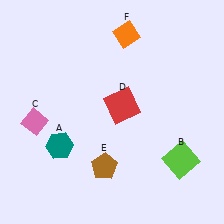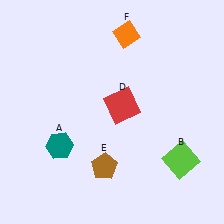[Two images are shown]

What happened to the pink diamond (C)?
The pink diamond (C) was removed in Image 2. It was in the bottom-left area of Image 1.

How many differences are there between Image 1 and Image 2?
There is 1 difference between the two images.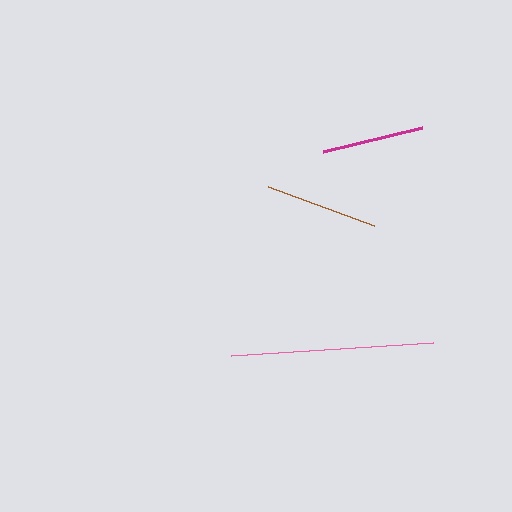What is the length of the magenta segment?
The magenta segment is approximately 101 pixels long.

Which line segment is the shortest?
The magenta line is the shortest at approximately 101 pixels.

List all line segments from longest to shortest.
From longest to shortest: pink, brown, magenta.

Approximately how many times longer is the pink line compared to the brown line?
The pink line is approximately 1.8 times the length of the brown line.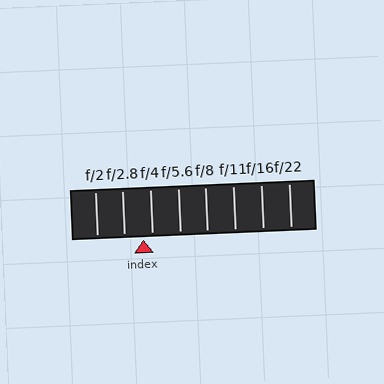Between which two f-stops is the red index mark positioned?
The index mark is between f/2.8 and f/4.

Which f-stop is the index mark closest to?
The index mark is closest to f/4.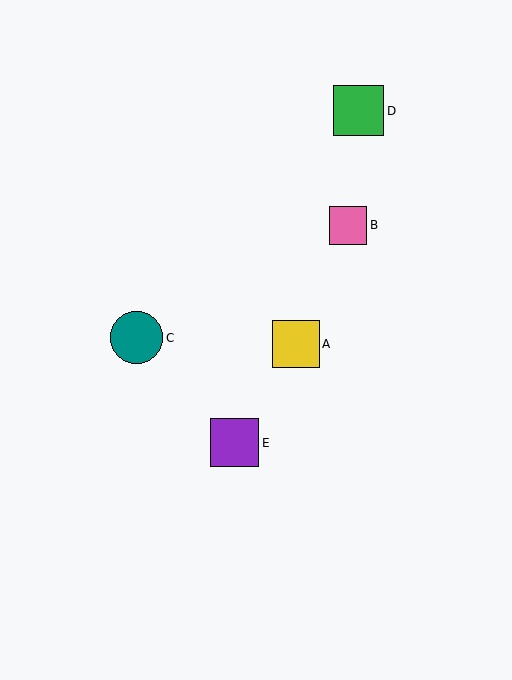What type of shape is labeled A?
Shape A is a yellow square.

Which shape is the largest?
The teal circle (labeled C) is the largest.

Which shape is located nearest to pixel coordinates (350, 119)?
The green square (labeled D) at (359, 111) is nearest to that location.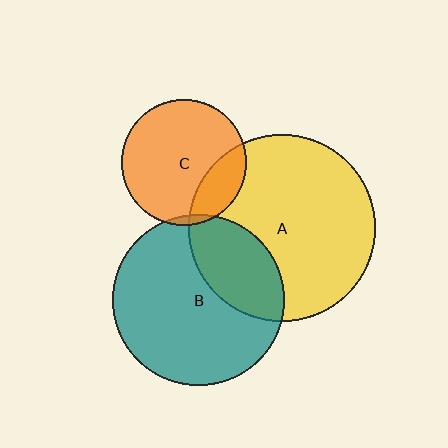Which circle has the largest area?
Circle A (yellow).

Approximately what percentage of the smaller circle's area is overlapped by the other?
Approximately 5%.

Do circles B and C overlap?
Yes.